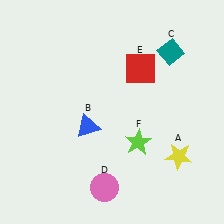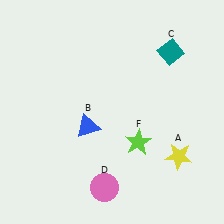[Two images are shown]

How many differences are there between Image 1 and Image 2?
There is 1 difference between the two images.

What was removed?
The red square (E) was removed in Image 2.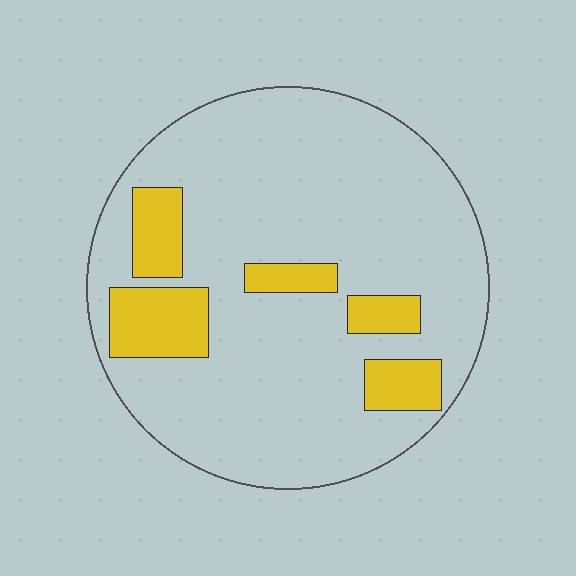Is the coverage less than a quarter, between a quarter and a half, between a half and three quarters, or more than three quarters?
Less than a quarter.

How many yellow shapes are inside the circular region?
5.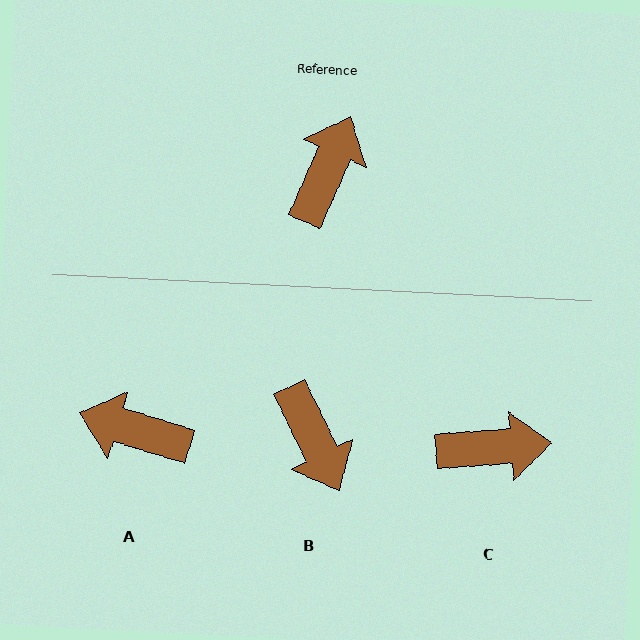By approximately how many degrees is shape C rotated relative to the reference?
Approximately 62 degrees clockwise.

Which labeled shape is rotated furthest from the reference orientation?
B, about 130 degrees away.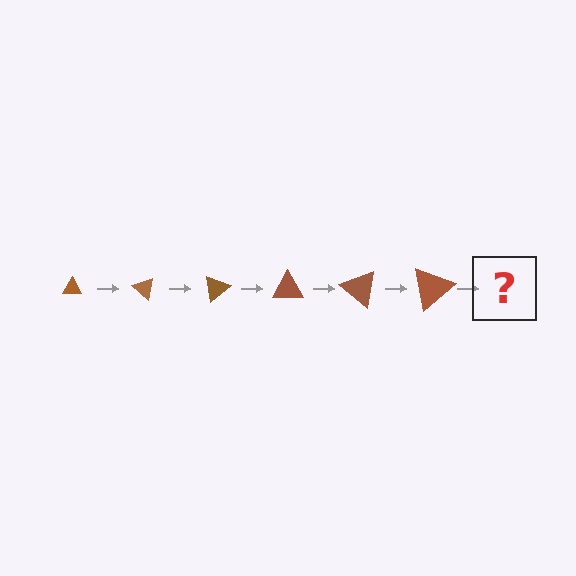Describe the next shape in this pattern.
It should be a triangle, larger than the previous one and rotated 240 degrees from the start.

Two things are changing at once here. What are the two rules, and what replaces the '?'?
The two rules are that the triangle grows larger each step and it rotates 40 degrees each step. The '?' should be a triangle, larger than the previous one and rotated 240 degrees from the start.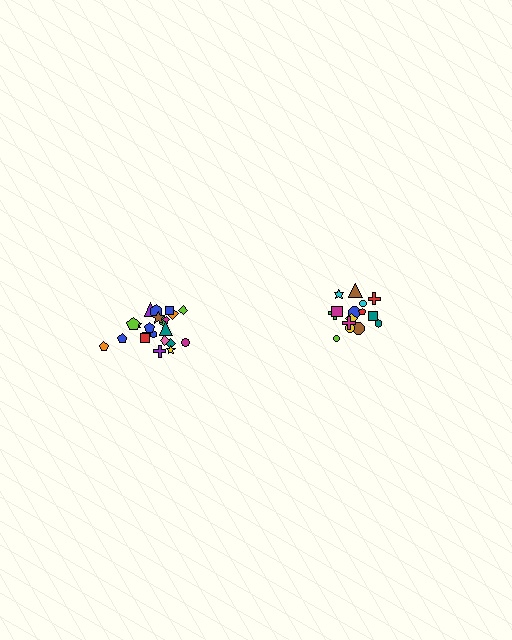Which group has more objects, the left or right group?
The left group.